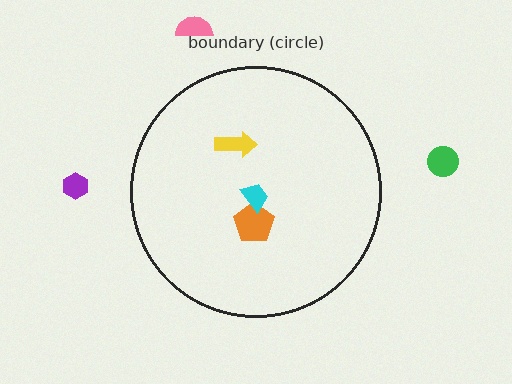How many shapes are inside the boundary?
3 inside, 3 outside.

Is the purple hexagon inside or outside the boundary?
Outside.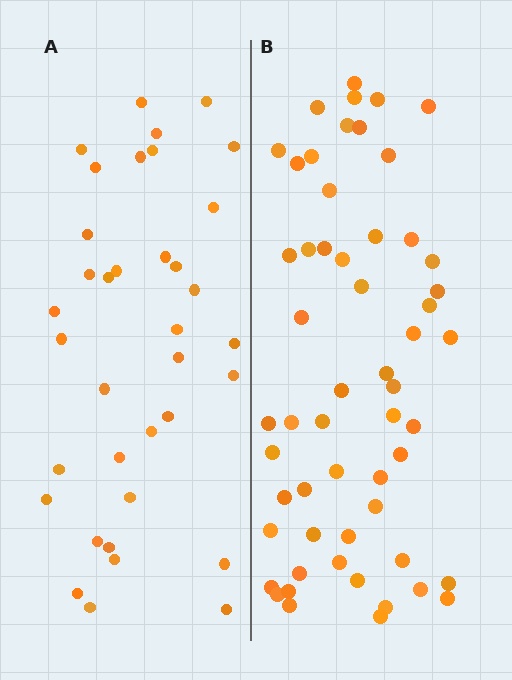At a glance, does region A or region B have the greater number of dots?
Region B (the right region) has more dots.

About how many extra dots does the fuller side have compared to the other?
Region B has approximately 20 more dots than region A.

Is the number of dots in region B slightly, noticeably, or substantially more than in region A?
Region B has substantially more. The ratio is roughly 1.6 to 1.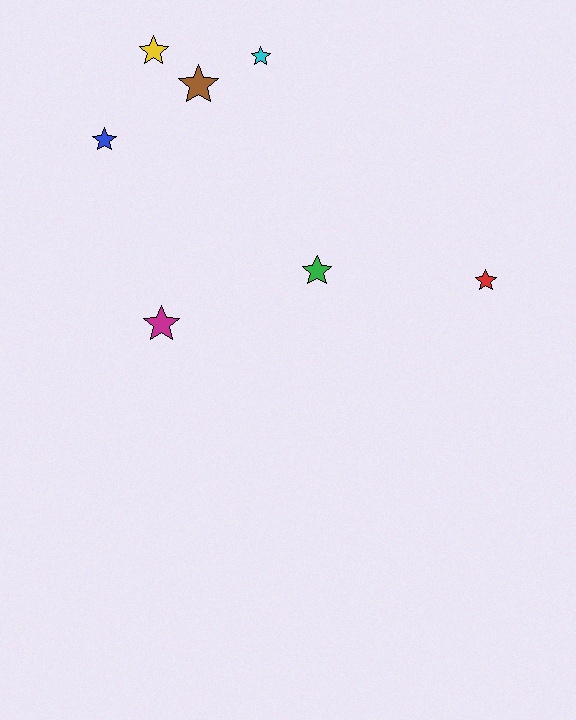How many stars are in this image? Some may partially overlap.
There are 7 stars.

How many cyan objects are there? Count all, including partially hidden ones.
There is 1 cyan object.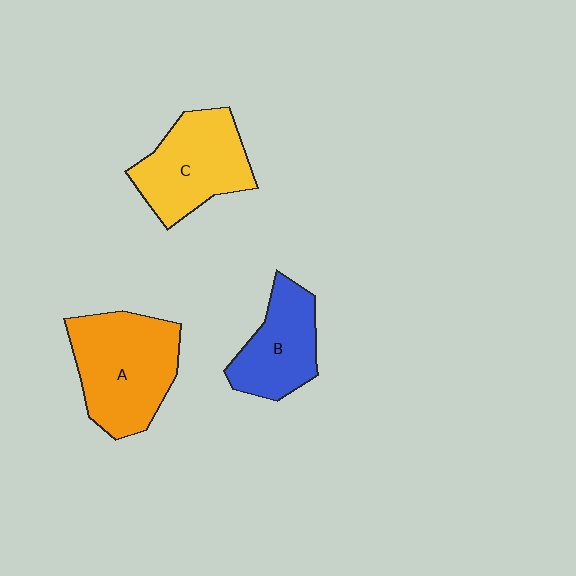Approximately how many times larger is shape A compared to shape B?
Approximately 1.5 times.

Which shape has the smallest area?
Shape B (blue).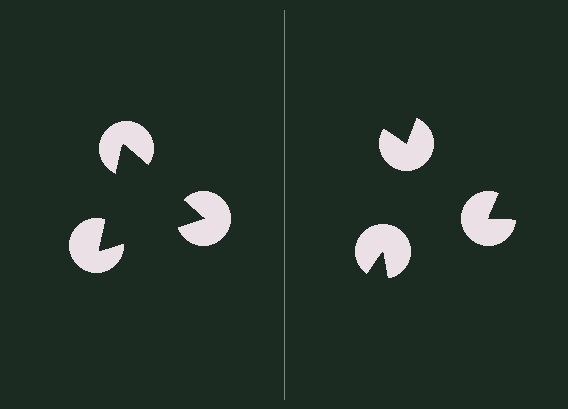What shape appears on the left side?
An illusory triangle.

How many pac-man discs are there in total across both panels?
6 — 3 on each side.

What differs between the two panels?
The pac-man discs are positioned identically on both sides; only the wedge orientations differ. On the left they align to a triangle; on the right they are misaligned.